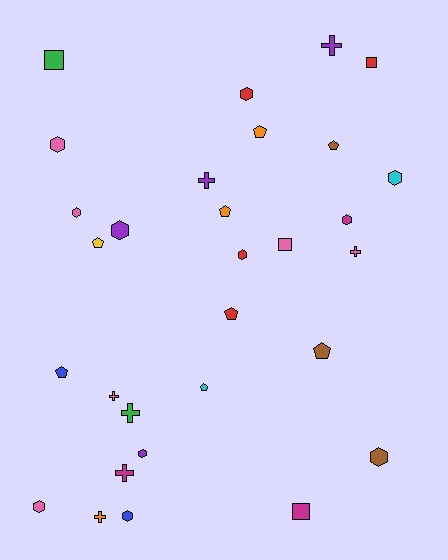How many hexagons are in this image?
There are 11 hexagons.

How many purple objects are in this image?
There are 4 purple objects.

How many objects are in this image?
There are 30 objects.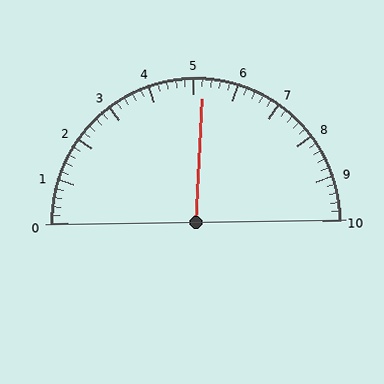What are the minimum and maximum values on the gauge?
The gauge ranges from 0 to 10.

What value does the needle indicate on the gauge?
The needle indicates approximately 5.2.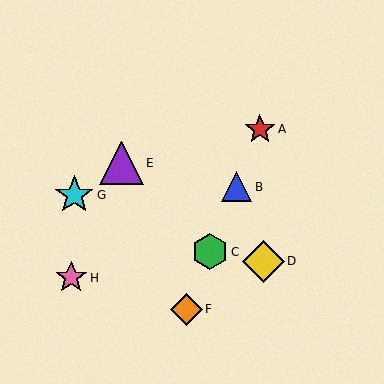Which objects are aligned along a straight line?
Objects A, B, C, F are aligned along a straight line.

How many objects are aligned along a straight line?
4 objects (A, B, C, F) are aligned along a straight line.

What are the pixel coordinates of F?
Object F is at (186, 309).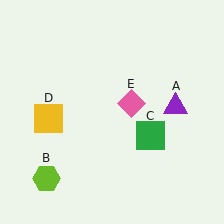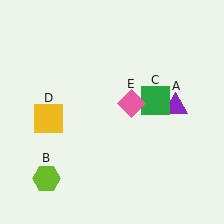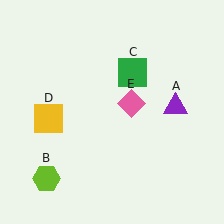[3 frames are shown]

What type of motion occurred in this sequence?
The green square (object C) rotated counterclockwise around the center of the scene.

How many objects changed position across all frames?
1 object changed position: green square (object C).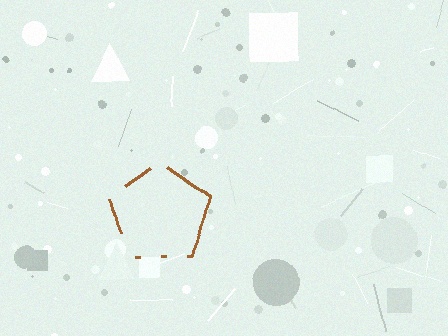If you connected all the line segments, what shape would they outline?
They would outline a pentagon.